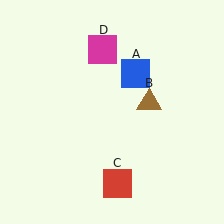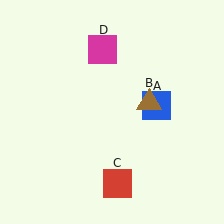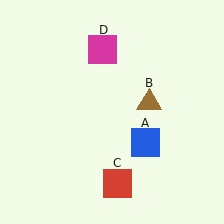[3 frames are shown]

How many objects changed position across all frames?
1 object changed position: blue square (object A).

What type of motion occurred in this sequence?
The blue square (object A) rotated clockwise around the center of the scene.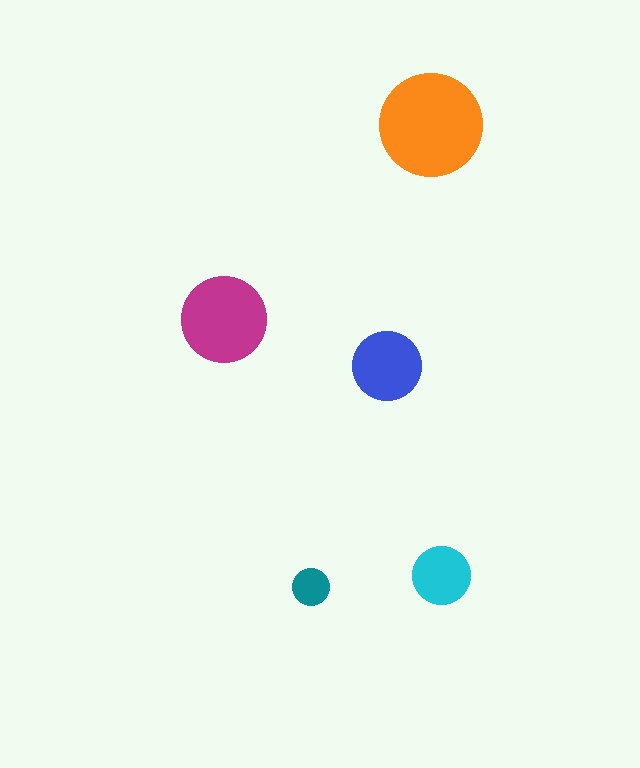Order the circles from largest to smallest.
the orange one, the magenta one, the blue one, the cyan one, the teal one.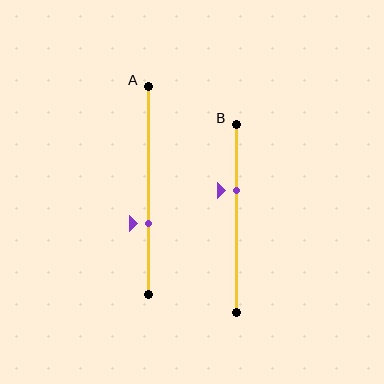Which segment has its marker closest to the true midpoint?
Segment B has its marker closest to the true midpoint.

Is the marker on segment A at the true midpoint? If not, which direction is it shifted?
No, the marker on segment A is shifted downward by about 16% of the segment length.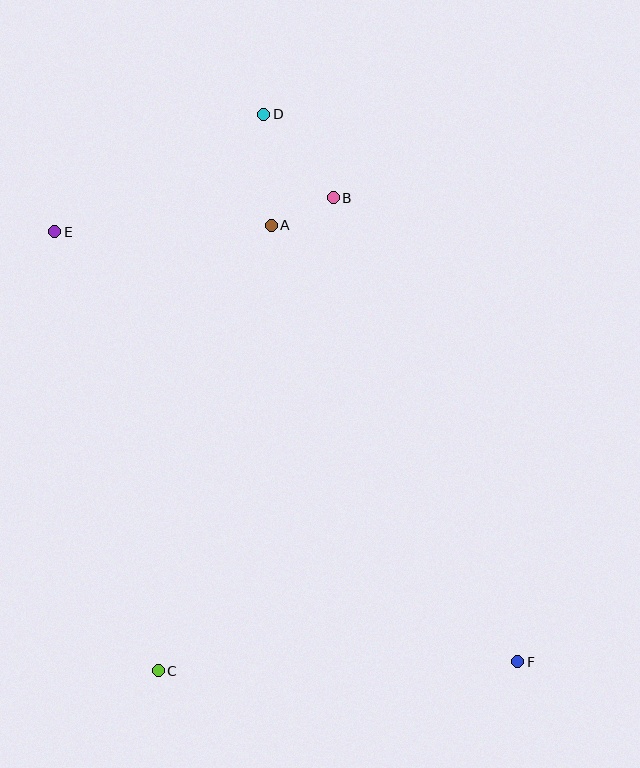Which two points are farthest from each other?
Points E and F are farthest from each other.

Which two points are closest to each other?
Points A and B are closest to each other.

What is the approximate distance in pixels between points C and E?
The distance between C and E is approximately 451 pixels.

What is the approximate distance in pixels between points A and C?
The distance between A and C is approximately 460 pixels.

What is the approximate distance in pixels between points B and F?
The distance between B and F is approximately 499 pixels.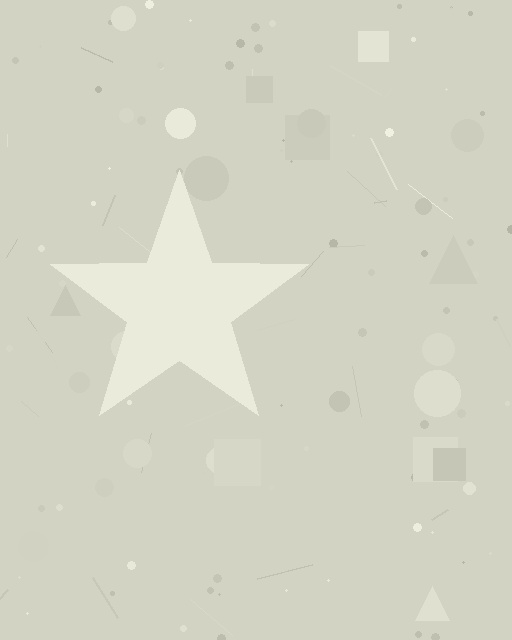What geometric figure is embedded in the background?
A star is embedded in the background.